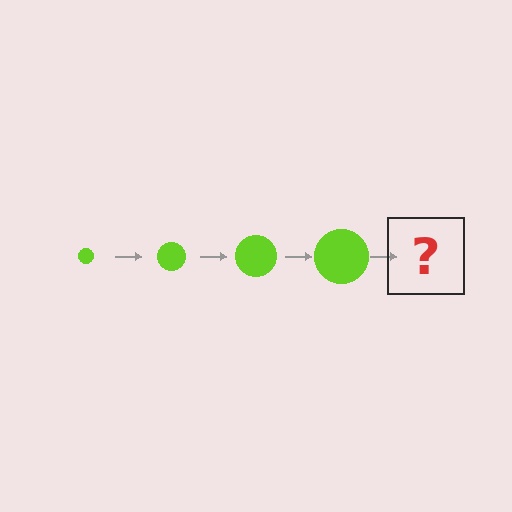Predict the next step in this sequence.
The next step is a lime circle, larger than the previous one.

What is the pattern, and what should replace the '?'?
The pattern is that the circle gets progressively larger each step. The '?' should be a lime circle, larger than the previous one.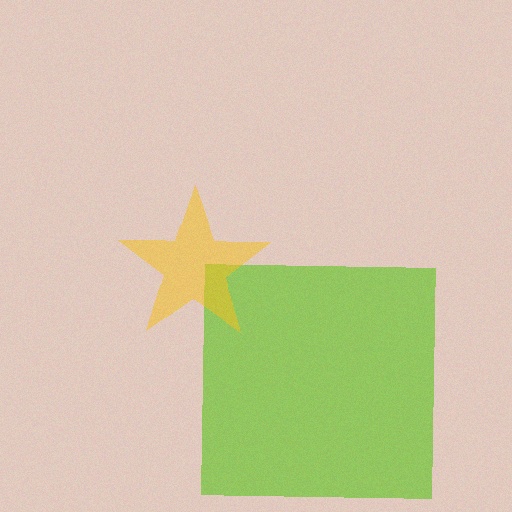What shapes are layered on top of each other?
The layered shapes are: a lime square, a yellow star.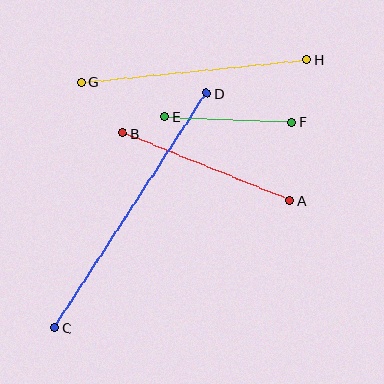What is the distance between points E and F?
The distance is approximately 127 pixels.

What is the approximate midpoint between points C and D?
The midpoint is at approximately (130, 210) pixels.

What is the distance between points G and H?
The distance is approximately 227 pixels.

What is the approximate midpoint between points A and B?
The midpoint is at approximately (206, 167) pixels.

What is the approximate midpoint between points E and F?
The midpoint is at approximately (228, 119) pixels.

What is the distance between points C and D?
The distance is approximately 279 pixels.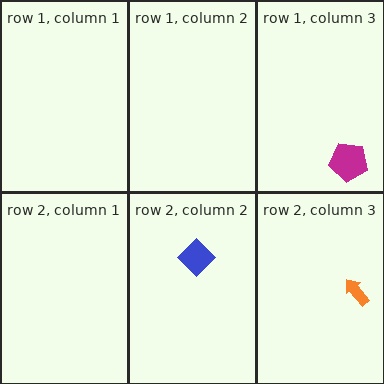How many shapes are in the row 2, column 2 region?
1.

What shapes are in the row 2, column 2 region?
The blue diamond.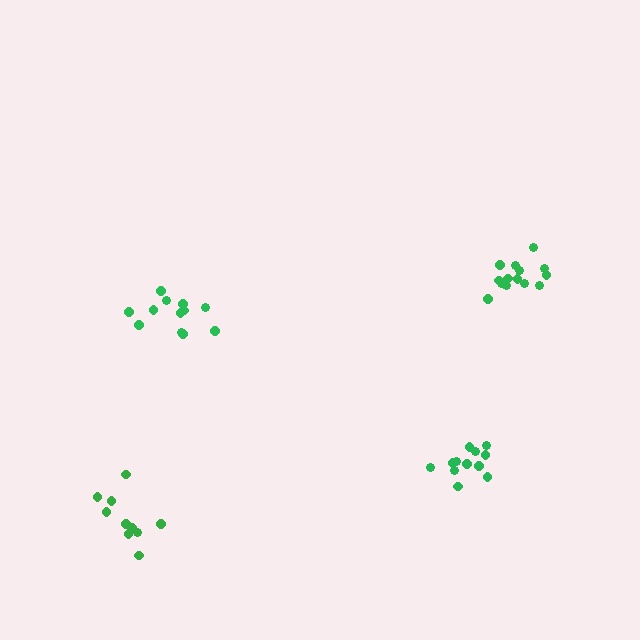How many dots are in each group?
Group 1: 12 dots, Group 2: 10 dots, Group 3: 14 dots, Group 4: 12 dots (48 total).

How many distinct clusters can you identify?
There are 4 distinct clusters.